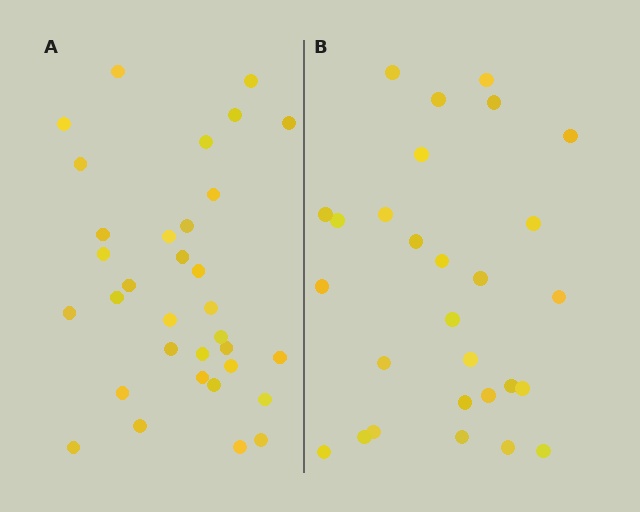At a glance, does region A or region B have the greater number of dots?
Region A (the left region) has more dots.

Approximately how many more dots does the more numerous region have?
Region A has about 5 more dots than region B.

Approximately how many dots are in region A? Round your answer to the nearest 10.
About 30 dots. (The exact count is 33, which rounds to 30.)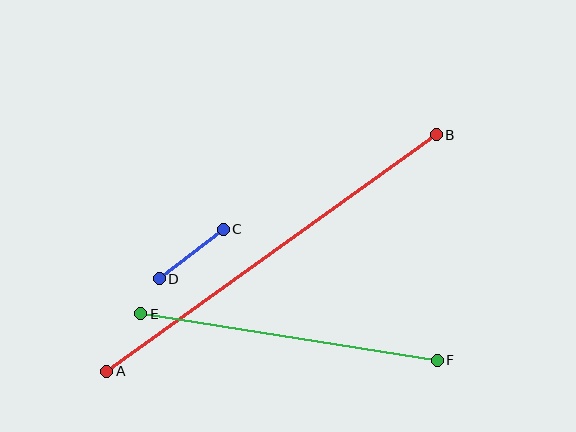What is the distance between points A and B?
The distance is approximately 406 pixels.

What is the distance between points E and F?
The distance is approximately 300 pixels.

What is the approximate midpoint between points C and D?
The midpoint is at approximately (191, 254) pixels.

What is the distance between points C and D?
The distance is approximately 81 pixels.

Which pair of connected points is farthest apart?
Points A and B are farthest apart.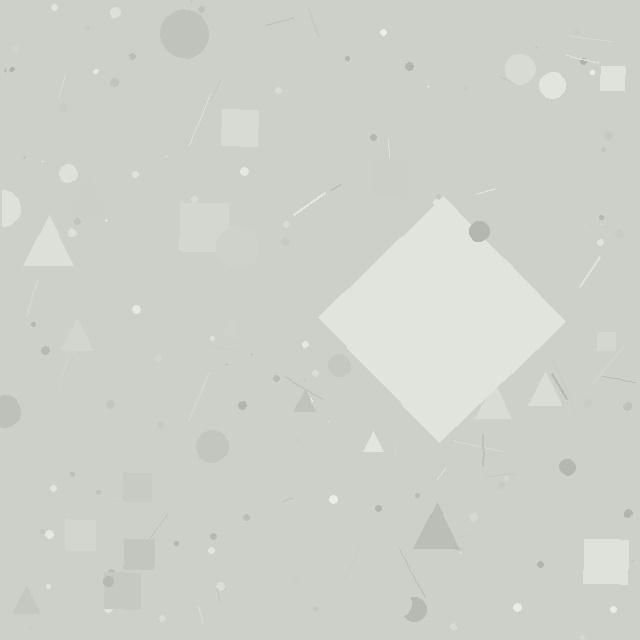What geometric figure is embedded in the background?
A diamond is embedded in the background.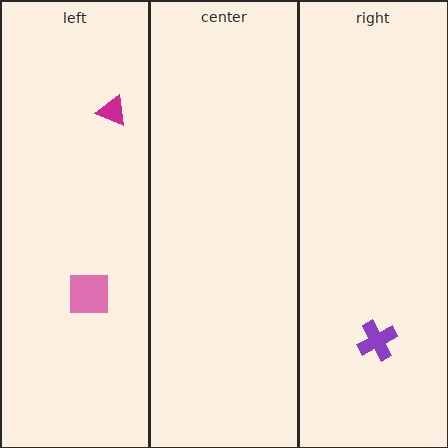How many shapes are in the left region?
2.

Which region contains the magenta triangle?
The left region.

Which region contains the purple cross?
The right region.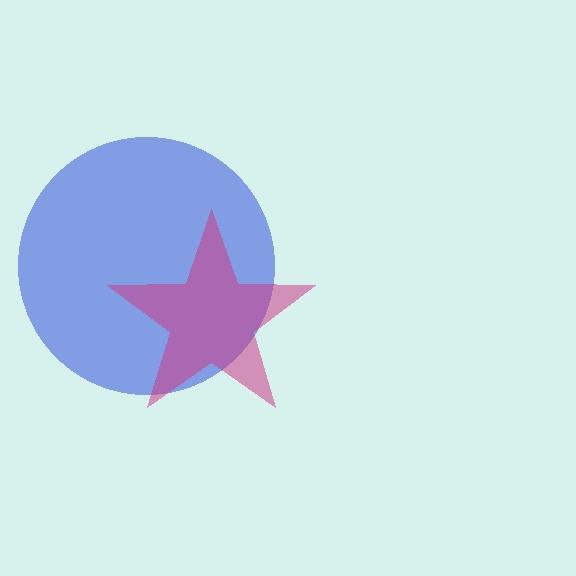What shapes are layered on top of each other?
The layered shapes are: a blue circle, a magenta star.